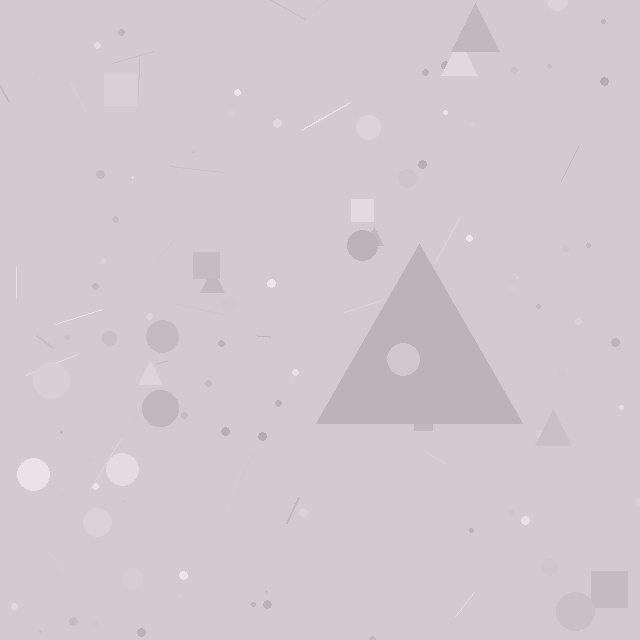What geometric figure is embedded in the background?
A triangle is embedded in the background.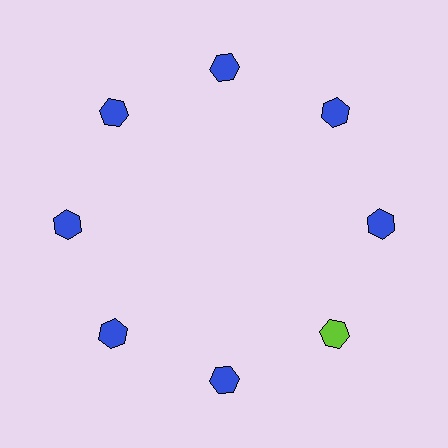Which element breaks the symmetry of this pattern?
The lime hexagon at roughly the 4 o'clock position breaks the symmetry. All other shapes are blue hexagons.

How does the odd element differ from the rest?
It has a different color: lime instead of blue.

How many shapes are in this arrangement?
There are 8 shapes arranged in a ring pattern.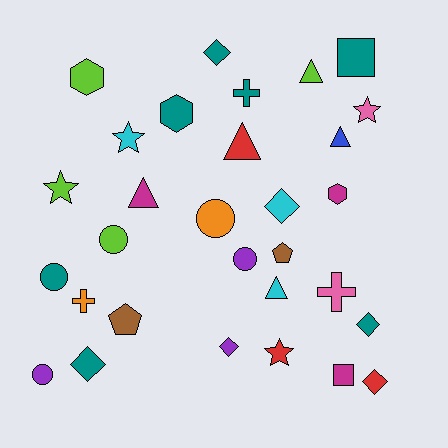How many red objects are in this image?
There are 3 red objects.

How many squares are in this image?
There are 2 squares.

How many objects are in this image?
There are 30 objects.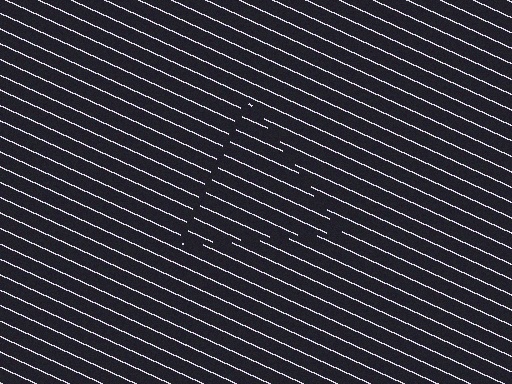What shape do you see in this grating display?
An illusory triangle. The interior of the shape contains the same grating, shifted by half a period — the contour is defined by the phase discontinuity where line-ends from the inner and outer gratings abut.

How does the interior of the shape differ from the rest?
The interior of the shape contains the same grating, shifted by half a period — the contour is defined by the phase discontinuity where line-ends from the inner and outer gratings abut.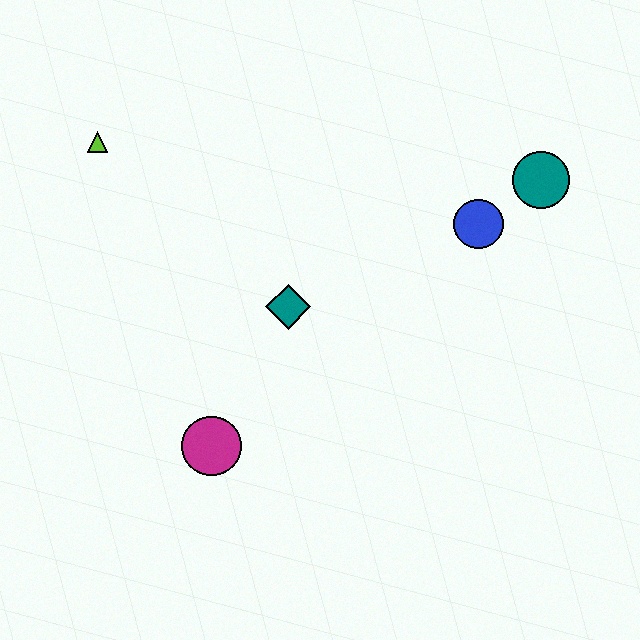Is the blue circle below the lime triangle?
Yes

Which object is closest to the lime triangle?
The teal diamond is closest to the lime triangle.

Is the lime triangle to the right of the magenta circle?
No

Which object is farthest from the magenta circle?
The teal circle is farthest from the magenta circle.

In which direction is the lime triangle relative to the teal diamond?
The lime triangle is to the left of the teal diamond.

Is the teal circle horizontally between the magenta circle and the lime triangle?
No